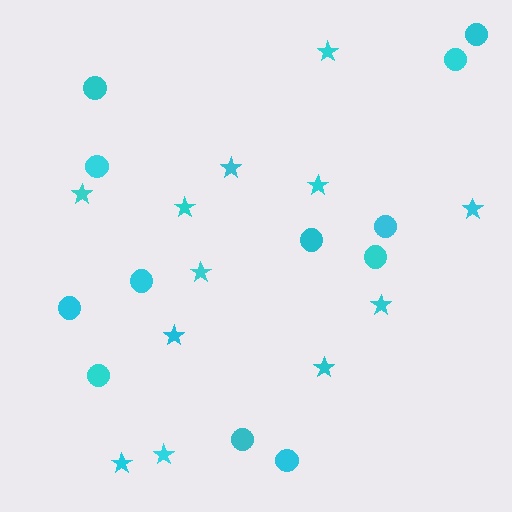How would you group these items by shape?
There are 2 groups: one group of circles (12) and one group of stars (12).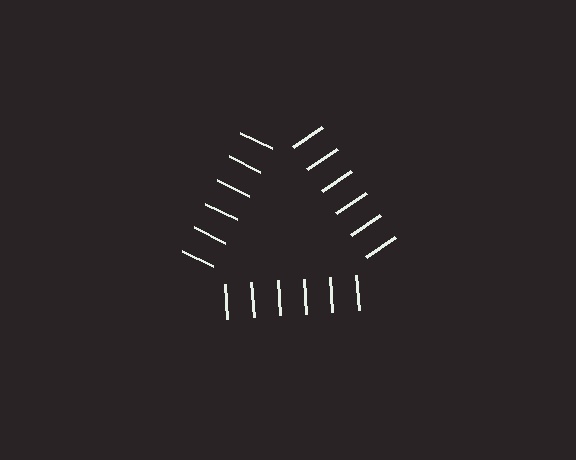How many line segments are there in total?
18 — 6 along each of the 3 edges.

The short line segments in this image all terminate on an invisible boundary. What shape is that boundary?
An illusory triangle — the line segments terminate on its edges but no continuous stroke is drawn.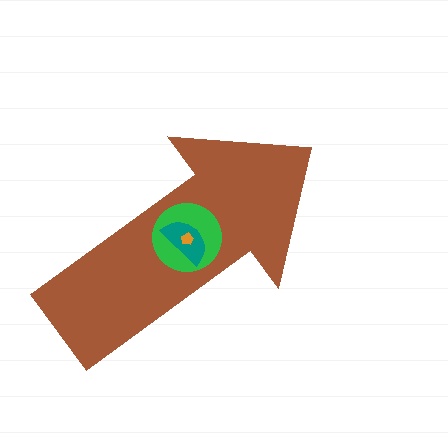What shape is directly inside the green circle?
The teal semicircle.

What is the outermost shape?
The brown arrow.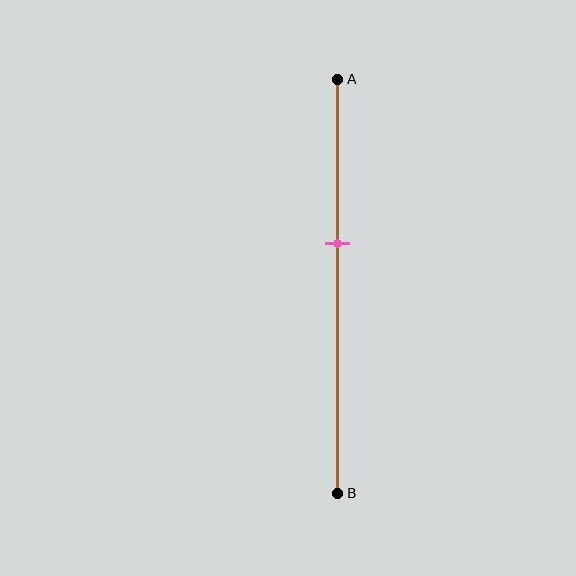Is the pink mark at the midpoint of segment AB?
No, the mark is at about 40% from A, not at the 50% midpoint.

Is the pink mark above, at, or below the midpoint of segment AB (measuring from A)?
The pink mark is above the midpoint of segment AB.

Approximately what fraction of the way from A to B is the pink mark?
The pink mark is approximately 40% of the way from A to B.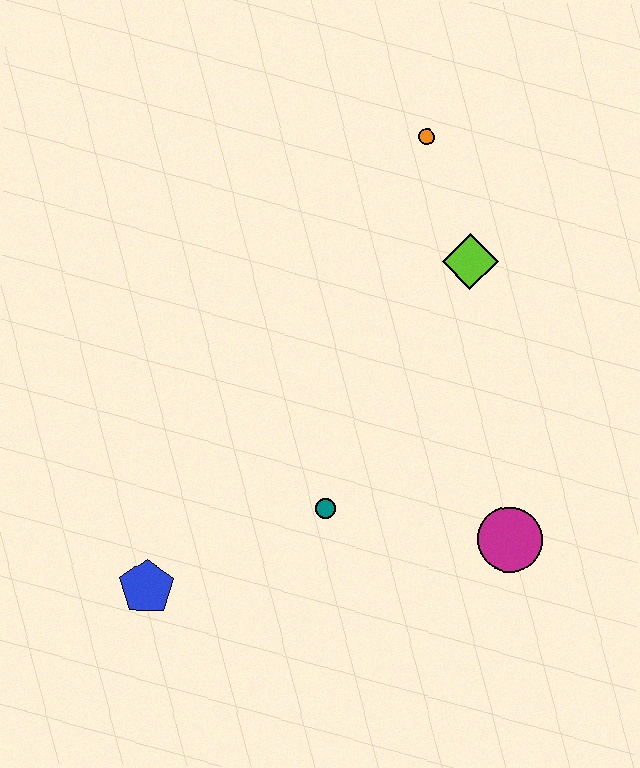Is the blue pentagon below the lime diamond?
Yes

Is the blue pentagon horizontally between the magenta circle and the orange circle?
No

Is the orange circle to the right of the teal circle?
Yes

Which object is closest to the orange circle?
The lime diamond is closest to the orange circle.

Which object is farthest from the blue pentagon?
The orange circle is farthest from the blue pentagon.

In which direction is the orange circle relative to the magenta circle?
The orange circle is above the magenta circle.